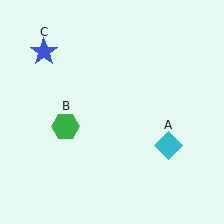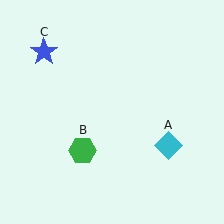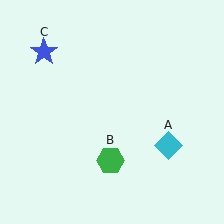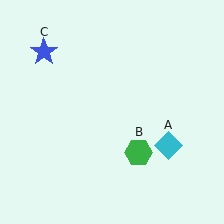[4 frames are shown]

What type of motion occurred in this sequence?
The green hexagon (object B) rotated counterclockwise around the center of the scene.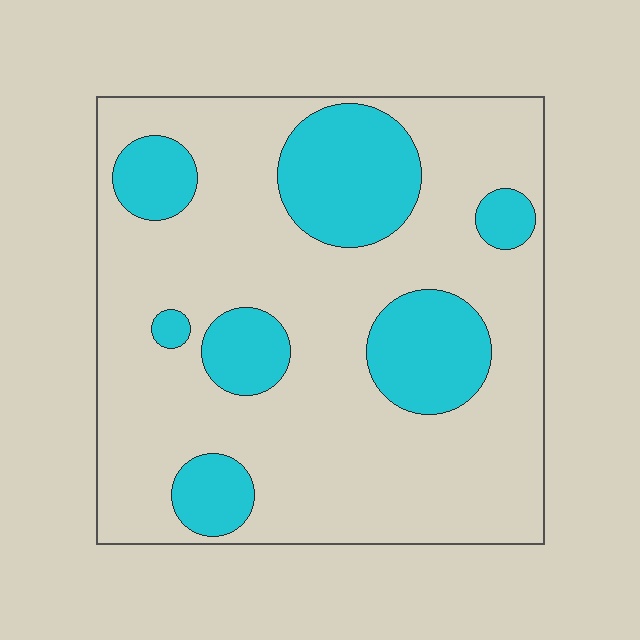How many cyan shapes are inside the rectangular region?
7.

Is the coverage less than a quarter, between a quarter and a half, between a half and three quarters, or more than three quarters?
Between a quarter and a half.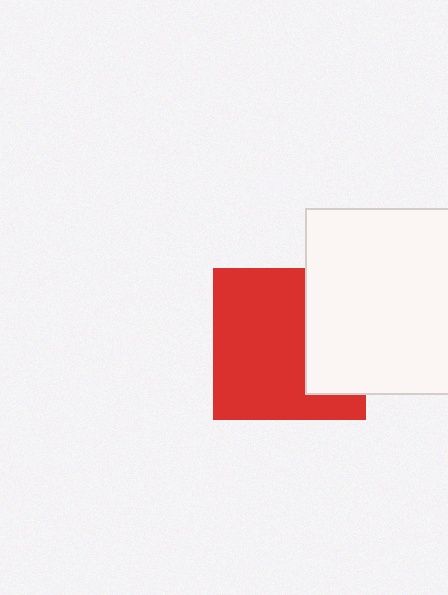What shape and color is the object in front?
The object in front is a white rectangle.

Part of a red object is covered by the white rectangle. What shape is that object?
It is a square.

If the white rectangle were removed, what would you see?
You would see the complete red square.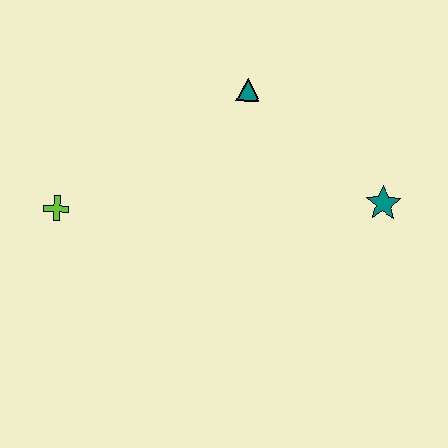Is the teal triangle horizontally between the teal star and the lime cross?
Yes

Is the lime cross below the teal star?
Yes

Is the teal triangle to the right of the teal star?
No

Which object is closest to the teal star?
The teal triangle is closest to the teal star.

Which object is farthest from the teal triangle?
The lime cross is farthest from the teal triangle.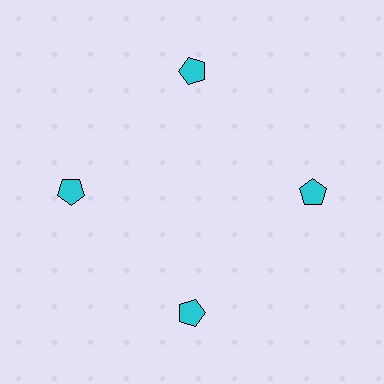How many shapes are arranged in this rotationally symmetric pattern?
There are 4 shapes, arranged in 4 groups of 1.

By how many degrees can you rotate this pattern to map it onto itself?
The pattern maps onto itself every 90 degrees of rotation.